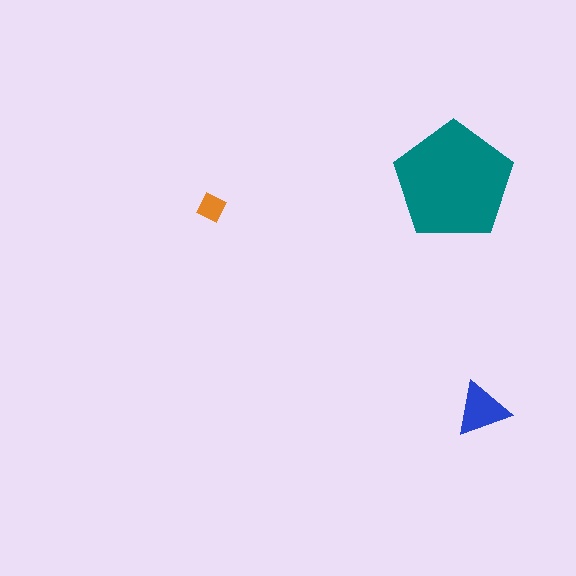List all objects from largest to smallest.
The teal pentagon, the blue triangle, the orange diamond.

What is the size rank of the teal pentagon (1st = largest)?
1st.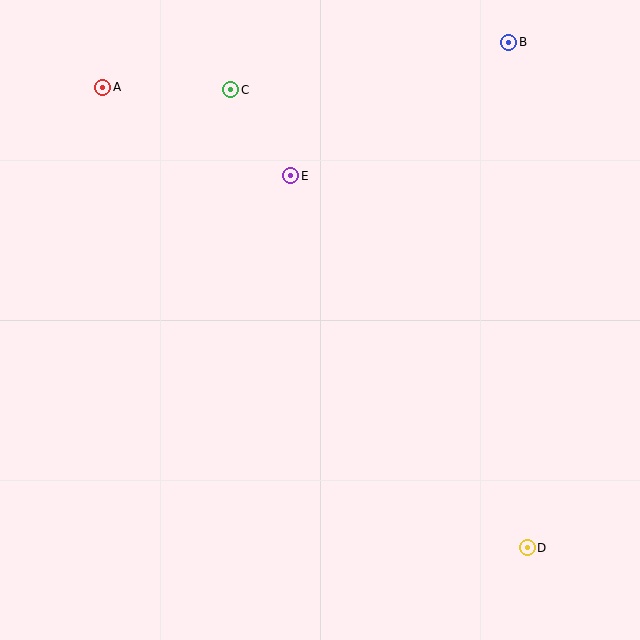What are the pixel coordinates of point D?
Point D is at (527, 548).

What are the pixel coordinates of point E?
Point E is at (291, 176).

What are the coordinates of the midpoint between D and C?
The midpoint between D and C is at (379, 319).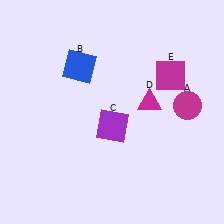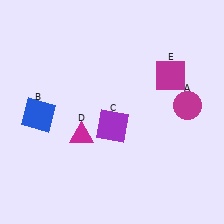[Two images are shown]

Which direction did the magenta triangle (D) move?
The magenta triangle (D) moved left.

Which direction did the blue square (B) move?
The blue square (B) moved down.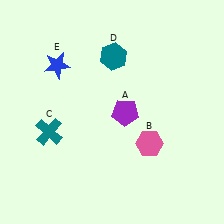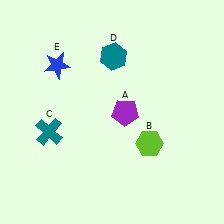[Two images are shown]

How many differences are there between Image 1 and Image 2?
There is 1 difference between the two images.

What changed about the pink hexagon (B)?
In Image 1, B is pink. In Image 2, it changed to lime.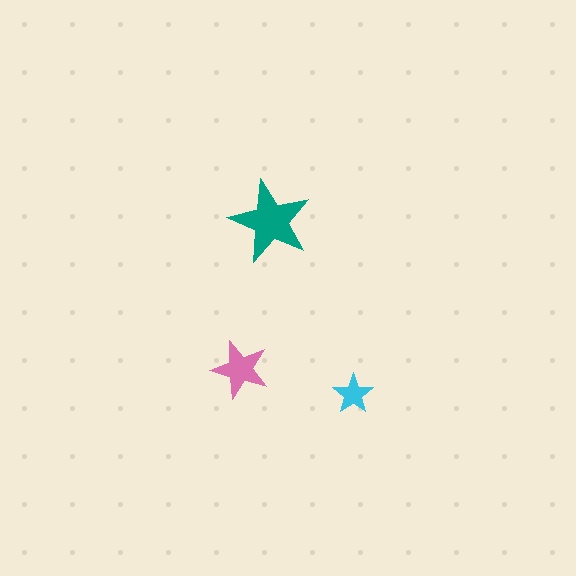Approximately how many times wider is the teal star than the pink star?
About 1.5 times wider.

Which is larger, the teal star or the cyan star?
The teal one.